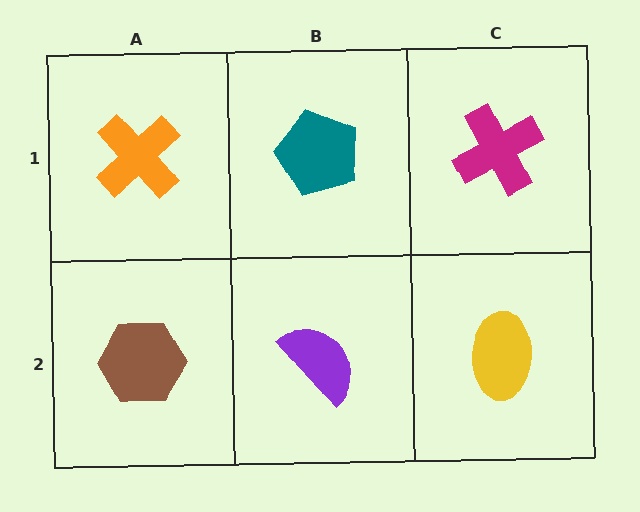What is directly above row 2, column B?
A teal pentagon.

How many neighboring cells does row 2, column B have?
3.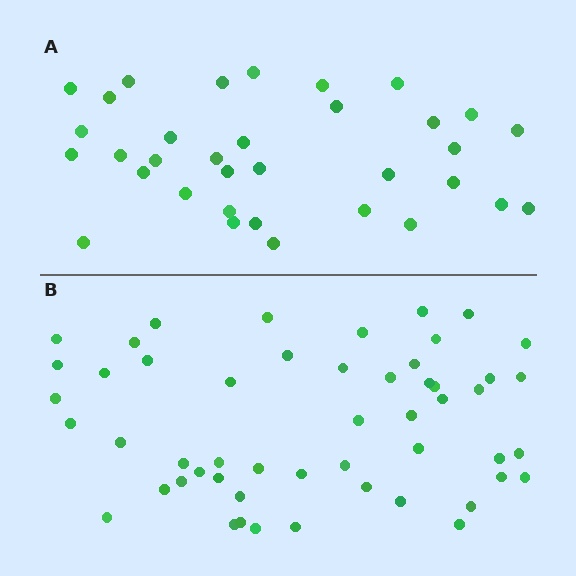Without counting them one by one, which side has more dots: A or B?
Region B (the bottom region) has more dots.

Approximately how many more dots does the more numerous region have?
Region B has approximately 20 more dots than region A.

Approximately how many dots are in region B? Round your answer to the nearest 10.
About 50 dots. (The exact count is 52, which rounds to 50.)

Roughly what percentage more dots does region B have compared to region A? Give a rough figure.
About 55% more.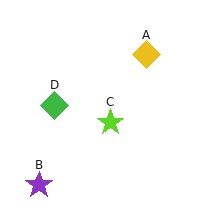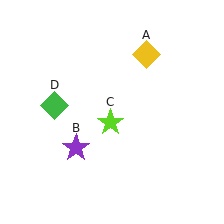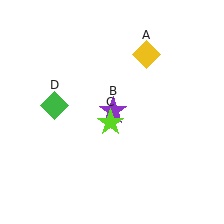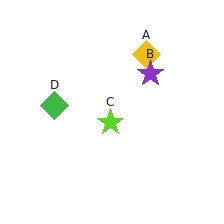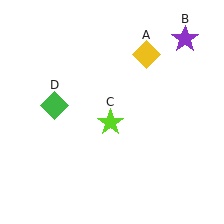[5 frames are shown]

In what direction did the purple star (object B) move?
The purple star (object B) moved up and to the right.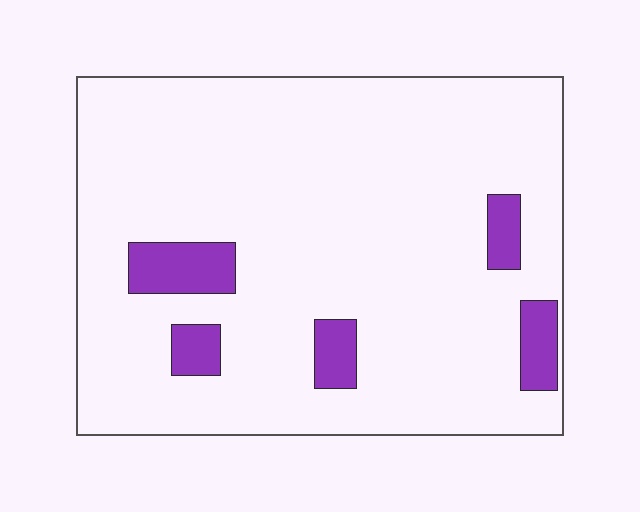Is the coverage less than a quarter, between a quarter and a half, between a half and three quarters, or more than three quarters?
Less than a quarter.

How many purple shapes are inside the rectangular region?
5.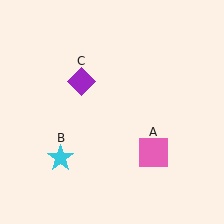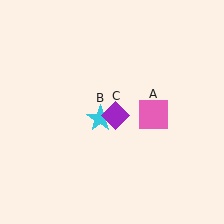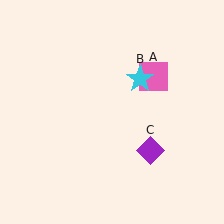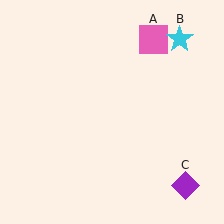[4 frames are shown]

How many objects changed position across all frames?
3 objects changed position: pink square (object A), cyan star (object B), purple diamond (object C).